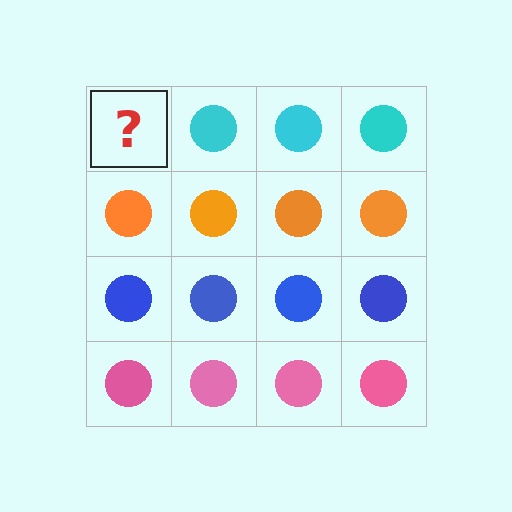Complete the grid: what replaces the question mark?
The question mark should be replaced with a cyan circle.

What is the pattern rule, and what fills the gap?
The rule is that each row has a consistent color. The gap should be filled with a cyan circle.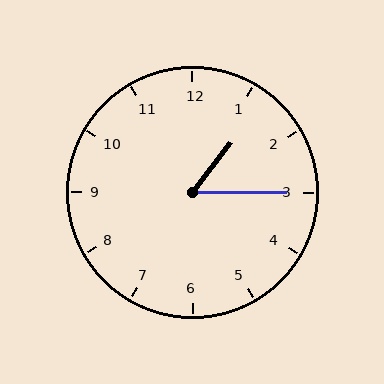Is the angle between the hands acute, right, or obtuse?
It is acute.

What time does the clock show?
1:15.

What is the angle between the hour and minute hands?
Approximately 52 degrees.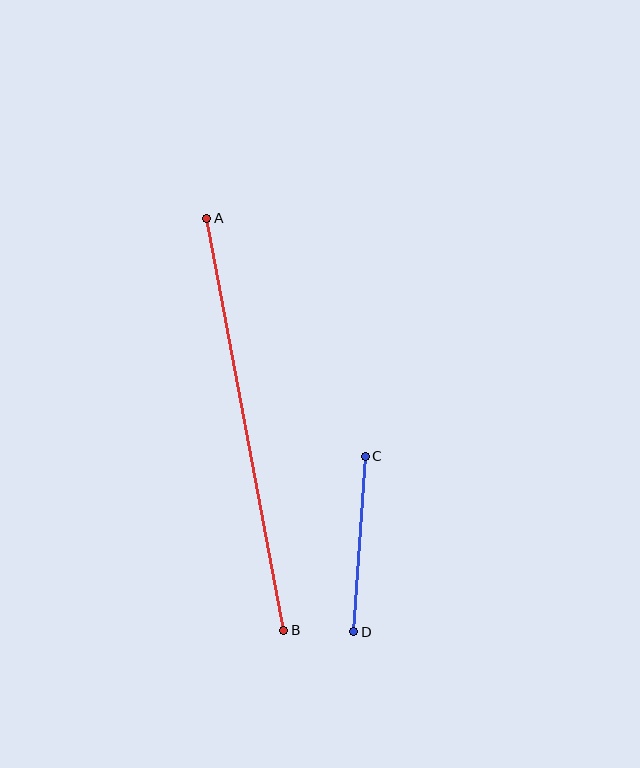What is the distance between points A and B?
The distance is approximately 419 pixels.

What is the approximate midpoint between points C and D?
The midpoint is at approximately (360, 544) pixels.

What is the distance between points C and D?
The distance is approximately 176 pixels.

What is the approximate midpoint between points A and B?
The midpoint is at approximately (245, 424) pixels.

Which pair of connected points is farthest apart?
Points A and B are farthest apart.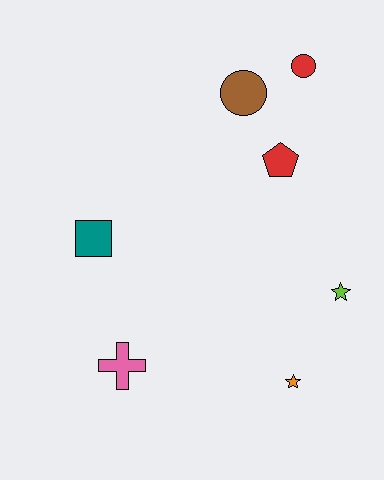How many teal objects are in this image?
There is 1 teal object.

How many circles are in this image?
There are 2 circles.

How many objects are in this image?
There are 7 objects.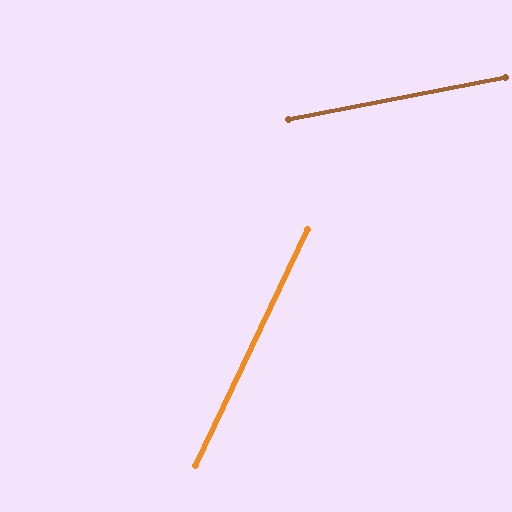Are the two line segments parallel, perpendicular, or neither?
Neither parallel nor perpendicular — they differ by about 53°.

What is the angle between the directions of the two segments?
Approximately 53 degrees.